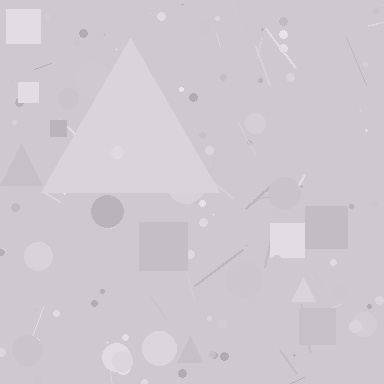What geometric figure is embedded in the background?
A triangle is embedded in the background.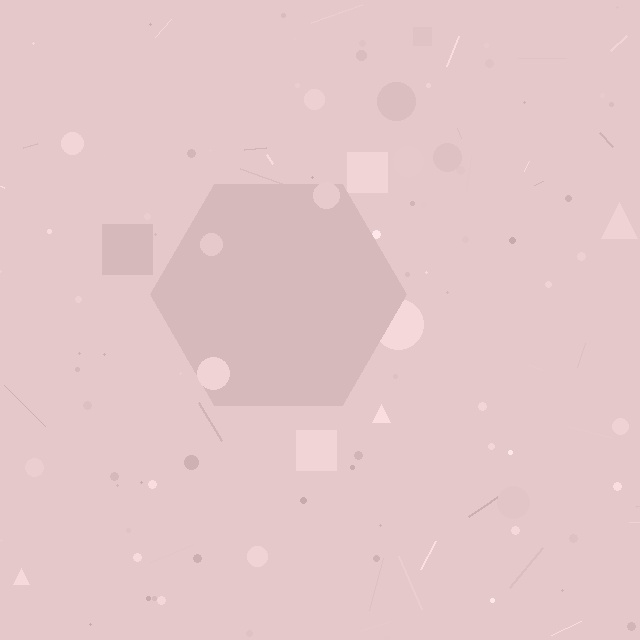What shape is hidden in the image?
A hexagon is hidden in the image.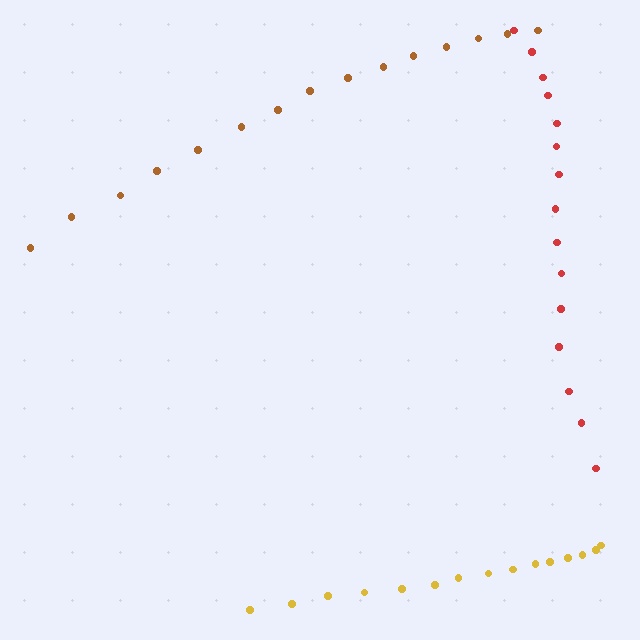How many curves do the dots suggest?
There are 3 distinct paths.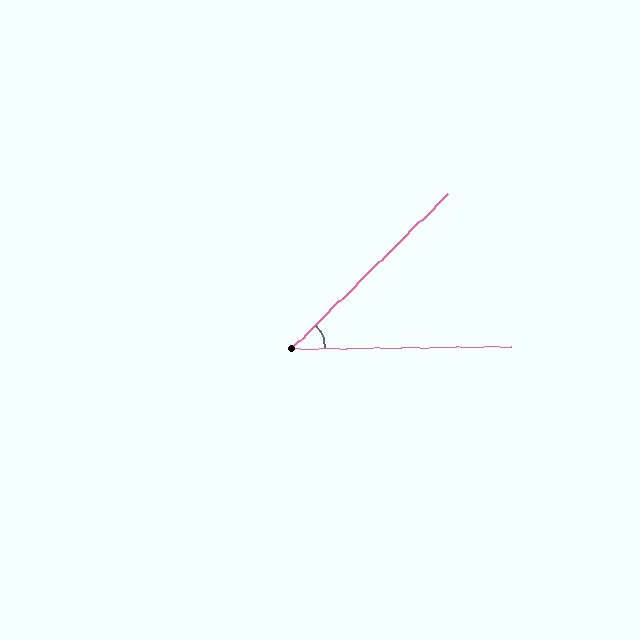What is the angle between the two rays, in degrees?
Approximately 44 degrees.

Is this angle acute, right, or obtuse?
It is acute.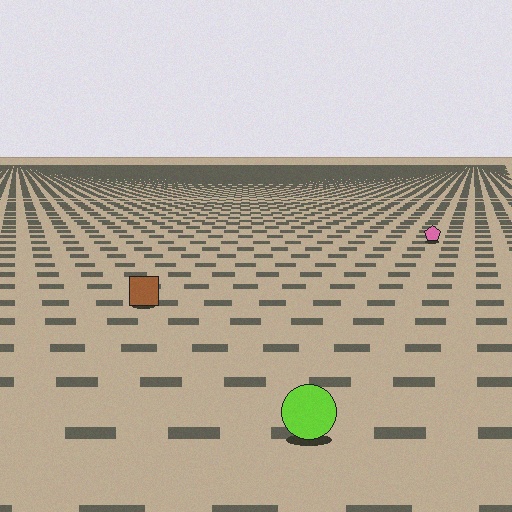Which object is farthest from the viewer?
The pink pentagon is farthest from the viewer. It appears smaller and the ground texture around it is denser.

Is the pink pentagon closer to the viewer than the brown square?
No. The brown square is closer — you can tell from the texture gradient: the ground texture is coarser near it.